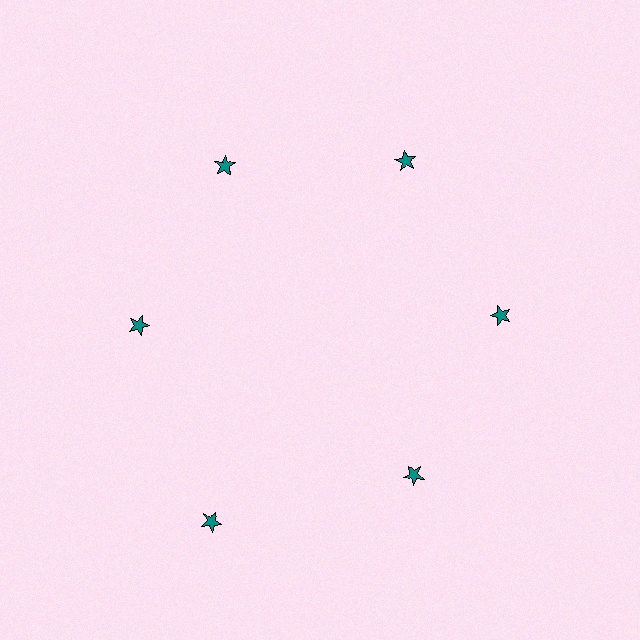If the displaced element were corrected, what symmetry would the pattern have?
It would have 6-fold rotational symmetry — the pattern would map onto itself every 60 degrees.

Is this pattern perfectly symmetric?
No. The 6 teal stars are arranged in a ring, but one element near the 7 o'clock position is pushed outward from the center, breaking the 6-fold rotational symmetry.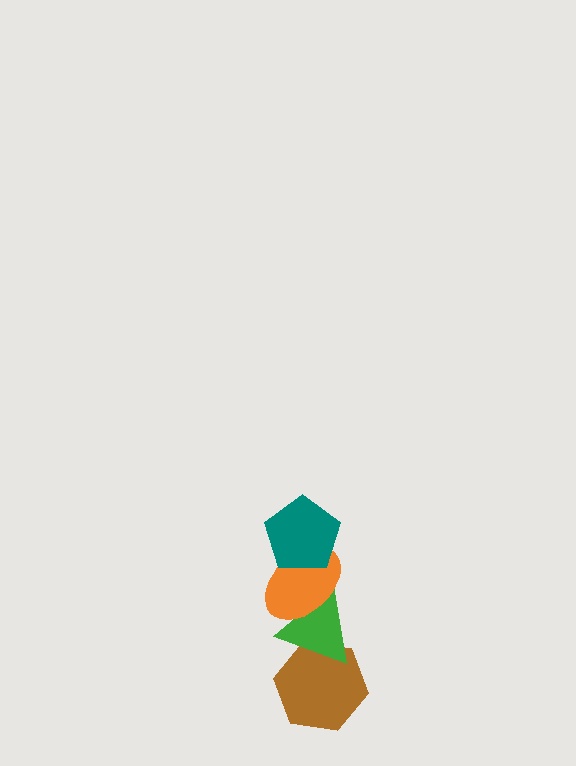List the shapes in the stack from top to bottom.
From top to bottom: the teal pentagon, the orange ellipse, the green triangle, the brown hexagon.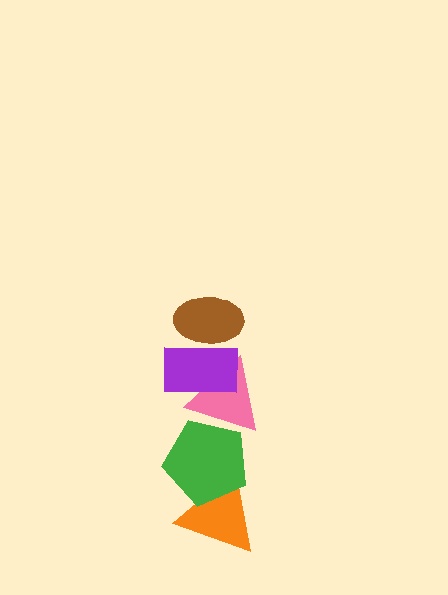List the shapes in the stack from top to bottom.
From top to bottom: the brown ellipse, the purple rectangle, the pink triangle, the green pentagon, the orange triangle.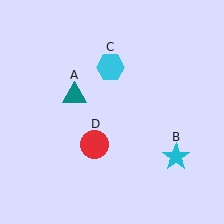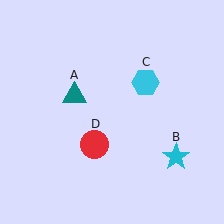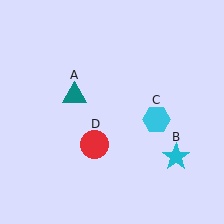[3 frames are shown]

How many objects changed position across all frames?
1 object changed position: cyan hexagon (object C).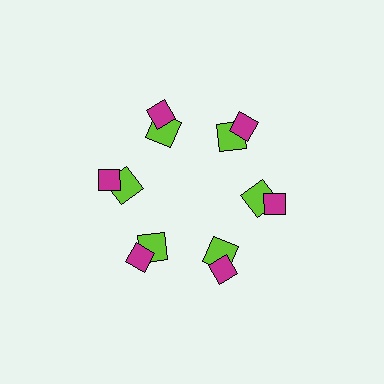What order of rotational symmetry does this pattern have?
This pattern has 6-fold rotational symmetry.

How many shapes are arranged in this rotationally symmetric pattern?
There are 12 shapes, arranged in 6 groups of 2.